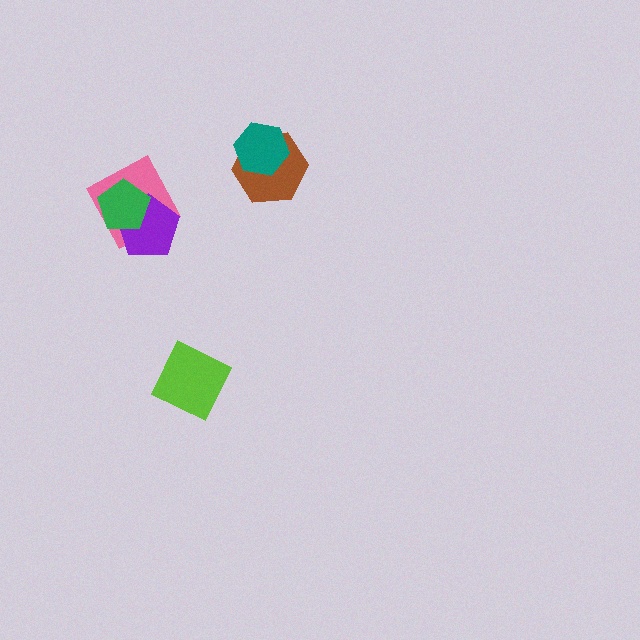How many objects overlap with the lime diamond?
0 objects overlap with the lime diamond.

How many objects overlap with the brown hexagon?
1 object overlaps with the brown hexagon.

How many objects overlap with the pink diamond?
2 objects overlap with the pink diamond.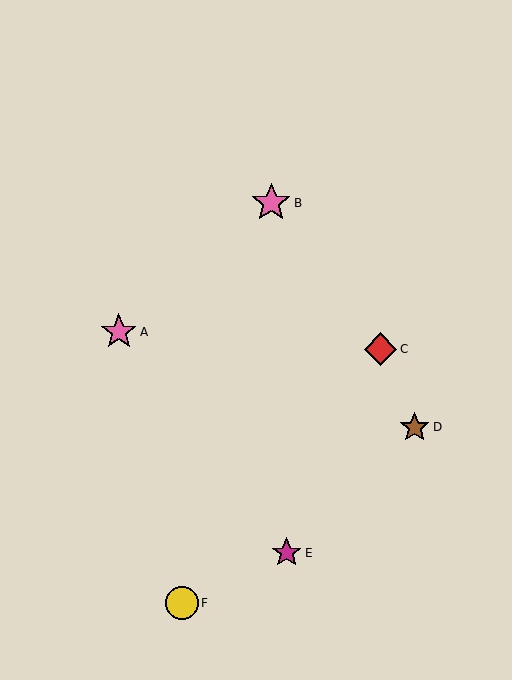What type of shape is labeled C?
Shape C is a red diamond.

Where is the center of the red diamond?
The center of the red diamond is at (380, 349).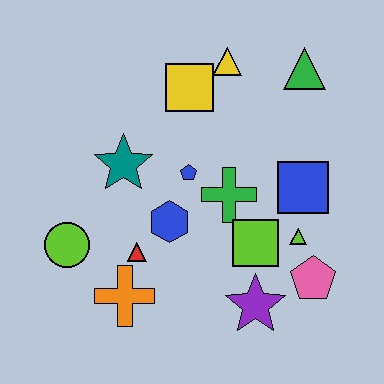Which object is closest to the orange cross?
The red triangle is closest to the orange cross.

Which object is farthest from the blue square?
The lime circle is farthest from the blue square.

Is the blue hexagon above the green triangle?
No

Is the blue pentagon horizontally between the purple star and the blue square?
No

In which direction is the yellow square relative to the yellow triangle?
The yellow square is to the left of the yellow triangle.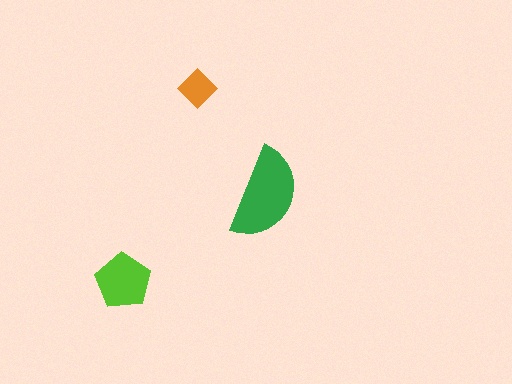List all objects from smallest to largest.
The orange diamond, the lime pentagon, the green semicircle.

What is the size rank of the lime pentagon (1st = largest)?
2nd.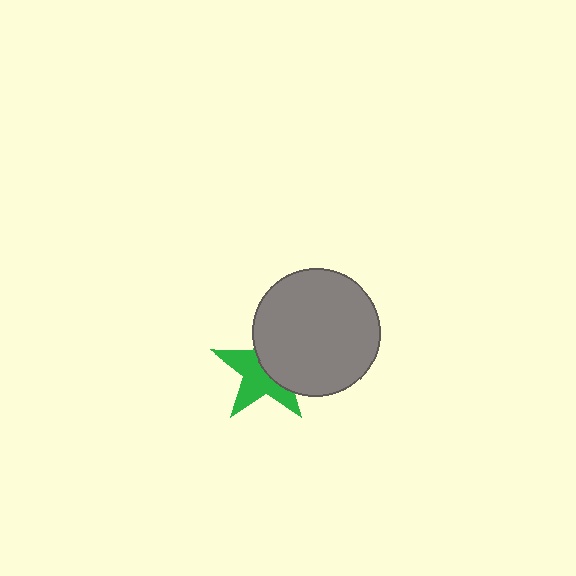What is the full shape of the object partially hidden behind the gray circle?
The partially hidden object is a green star.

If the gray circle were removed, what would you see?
You would see the complete green star.